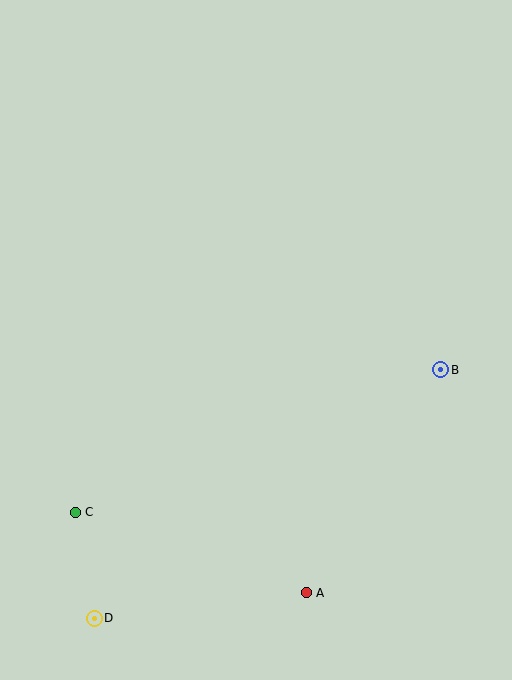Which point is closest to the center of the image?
Point B at (441, 370) is closest to the center.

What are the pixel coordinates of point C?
Point C is at (75, 512).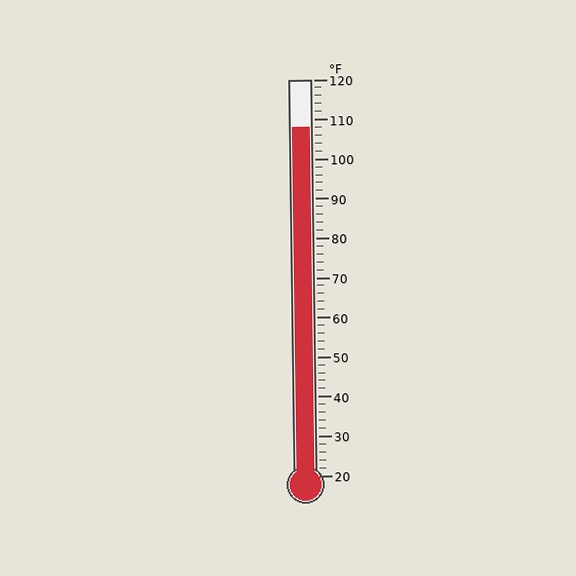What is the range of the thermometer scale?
The thermometer scale ranges from 20°F to 120°F.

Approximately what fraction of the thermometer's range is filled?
The thermometer is filled to approximately 90% of its range.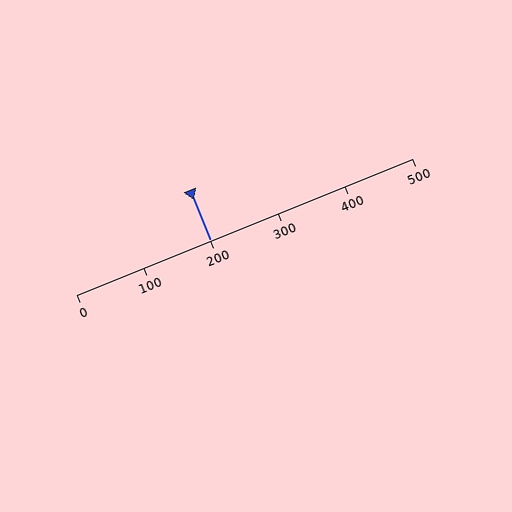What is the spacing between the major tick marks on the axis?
The major ticks are spaced 100 apart.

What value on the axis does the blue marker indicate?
The marker indicates approximately 200.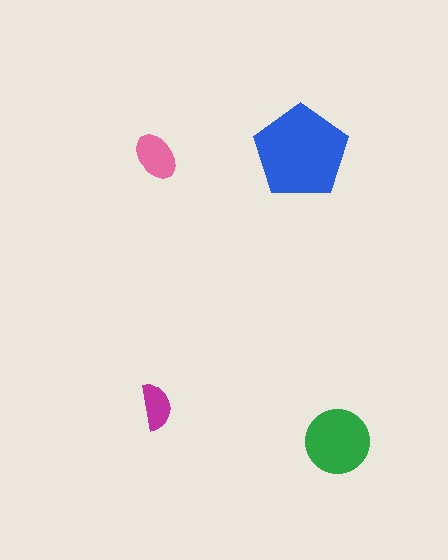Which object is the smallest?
The magenta semicircle.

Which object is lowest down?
The green circle is bottommost.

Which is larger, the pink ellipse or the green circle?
The green circle.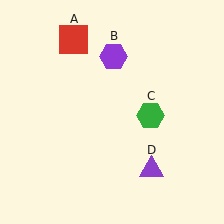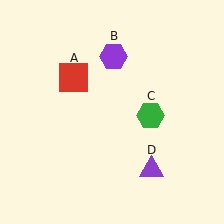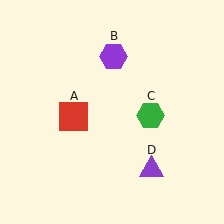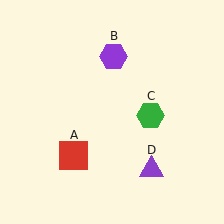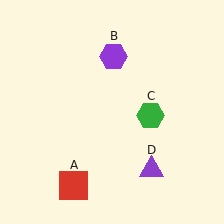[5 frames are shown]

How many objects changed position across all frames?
1 object changed position: red square (object A).